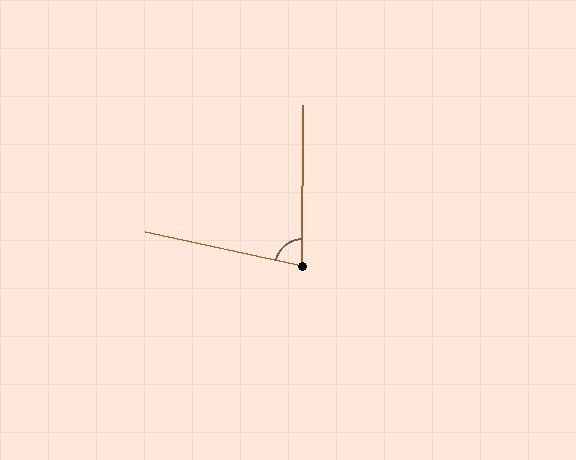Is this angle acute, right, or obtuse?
It is acute.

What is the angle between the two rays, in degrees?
Approximately 78 degrees.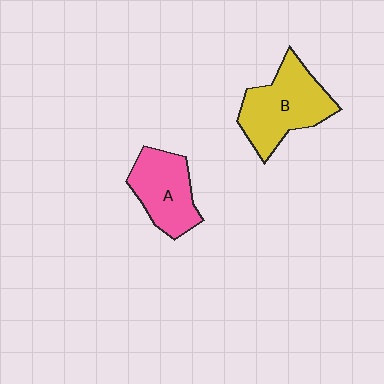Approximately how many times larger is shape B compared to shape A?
Approximately 1.3 times.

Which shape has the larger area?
Shape B (yellow).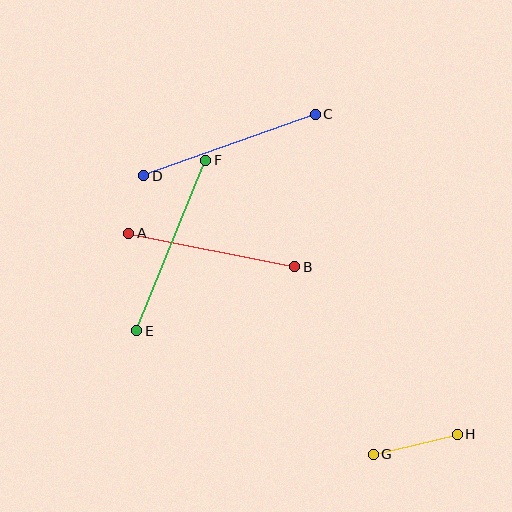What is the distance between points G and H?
The distance is approximately 86 pixels.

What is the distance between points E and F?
The distance is approximately 184 pixels.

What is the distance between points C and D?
The distance is approximately 182 pixels.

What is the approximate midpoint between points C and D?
The midpoint is at approximately (229, 145) pixels.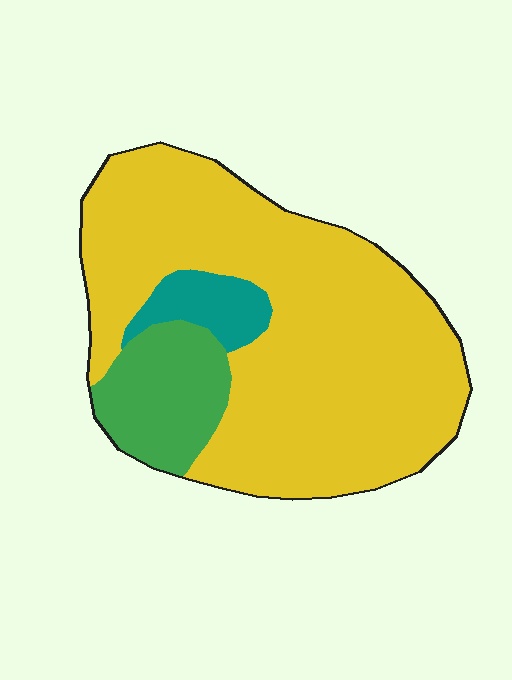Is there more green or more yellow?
Yellow.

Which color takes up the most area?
Yellow, at roughly 80%.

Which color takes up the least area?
Teal, at roughly 5%.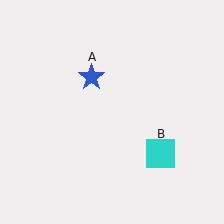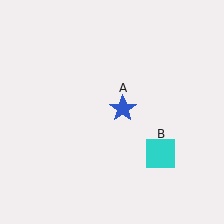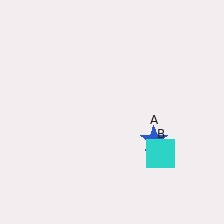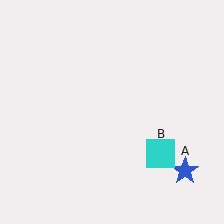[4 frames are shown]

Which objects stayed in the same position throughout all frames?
Cyan square (object B) remained stationary.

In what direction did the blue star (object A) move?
The blue star (object A) moved down and to the right.